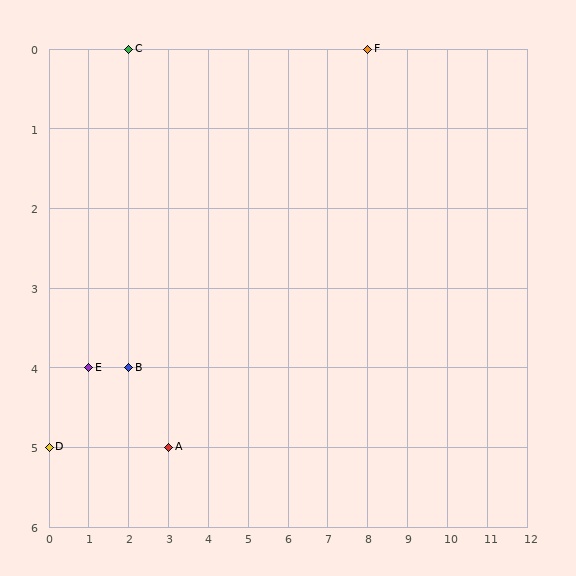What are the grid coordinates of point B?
Point B is at grid coordinates (2, 4).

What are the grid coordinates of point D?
Point D is at grid coordinates (0, 5).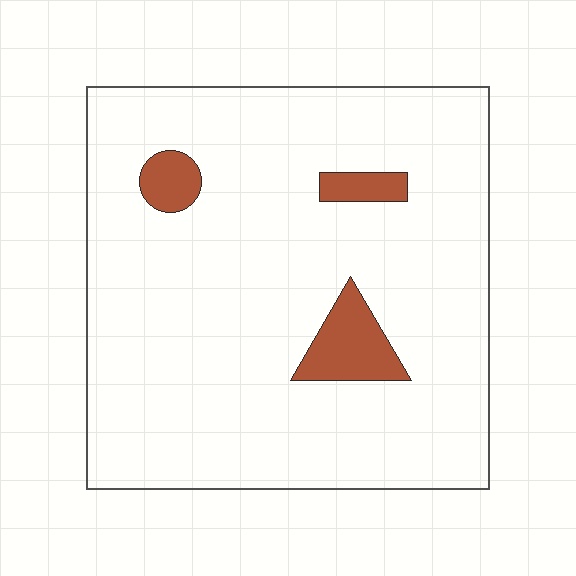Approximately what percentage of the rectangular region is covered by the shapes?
Approximately 10%.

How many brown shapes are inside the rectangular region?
3.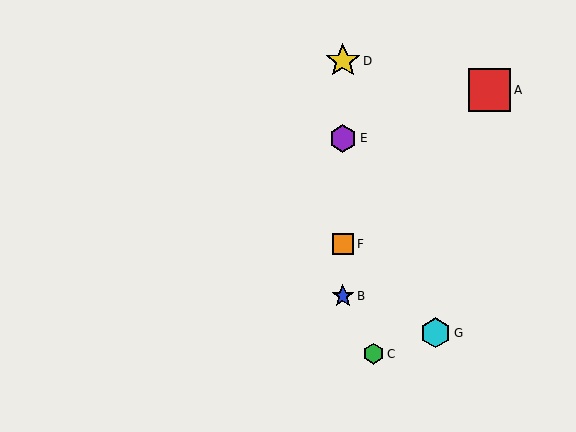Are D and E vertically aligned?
Yes, both are at x≈343.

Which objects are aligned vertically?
Objects B, D, E, F are aligned vertically.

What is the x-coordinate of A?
Object A is at x≈489.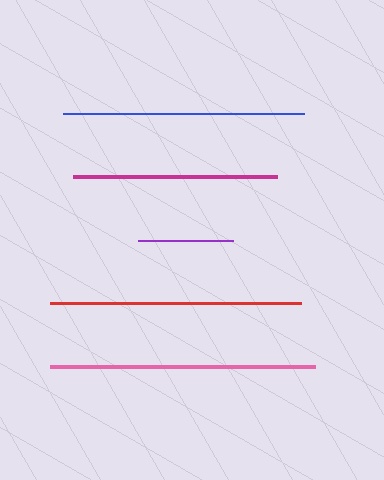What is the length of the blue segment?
The blue segment is approximately 241 pixels long.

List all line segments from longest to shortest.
From longest to shortest: pink, red, blue, magenta, purple.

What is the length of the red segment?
The red segment is approximately 251 pixels long.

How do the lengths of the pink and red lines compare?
The pink and red lines are approximately the same length.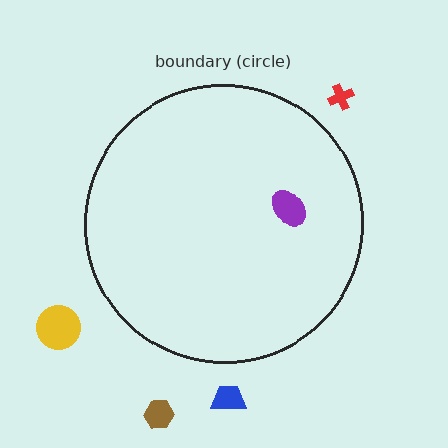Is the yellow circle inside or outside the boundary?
Outside.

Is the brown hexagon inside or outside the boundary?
Outside.